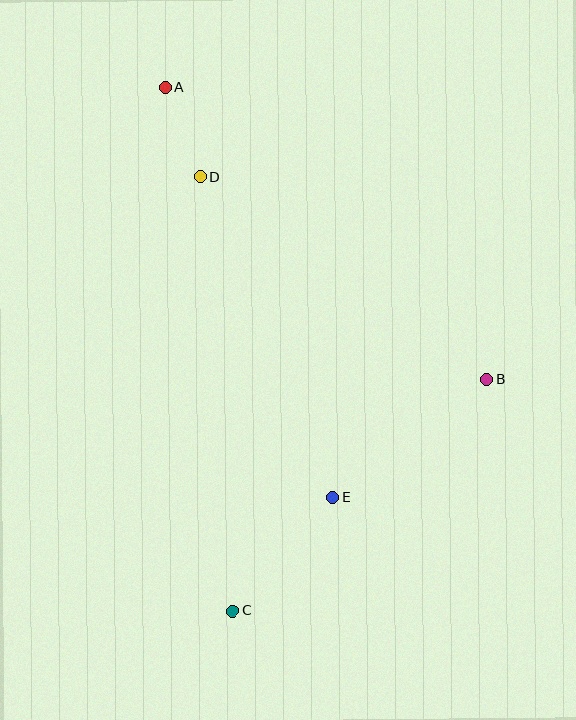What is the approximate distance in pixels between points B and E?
The distance between B and E is approximately 194 pixels.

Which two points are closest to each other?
Points A and D are closest to each other.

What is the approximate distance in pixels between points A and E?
The distance between A and E is approximately 443 pixels.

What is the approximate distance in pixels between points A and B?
The distance between A and B is approximately 434 pixels.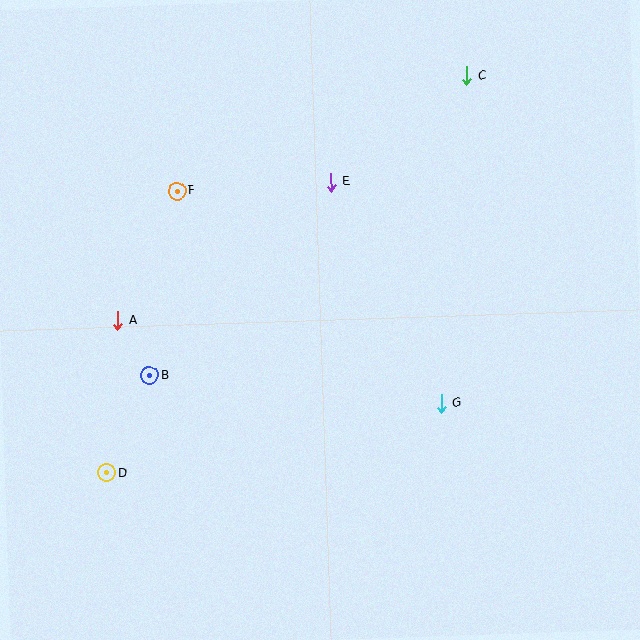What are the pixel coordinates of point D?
Point D is at (107, 473).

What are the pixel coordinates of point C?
Point C is at (467, 76).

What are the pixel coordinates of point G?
Point G is at (441, 404).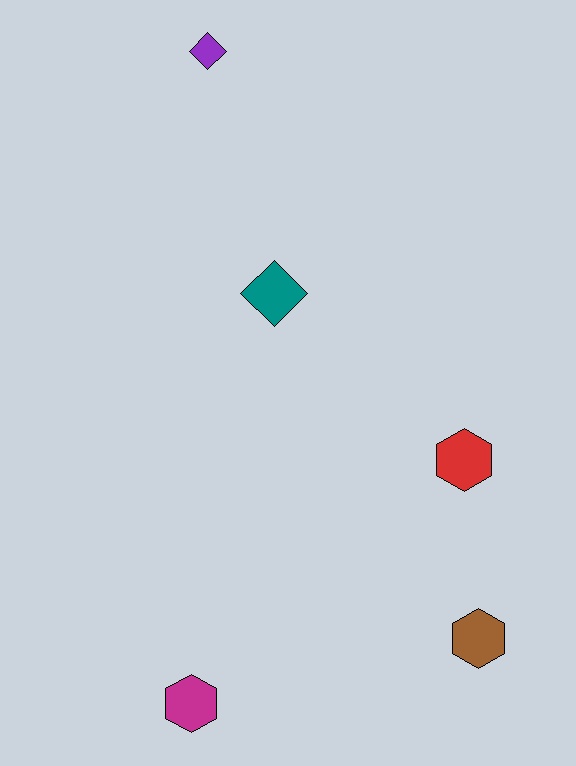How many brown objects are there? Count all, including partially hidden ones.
There is 1 brown object.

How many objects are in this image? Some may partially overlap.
There are 5 objects.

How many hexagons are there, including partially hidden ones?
There are 3 hexagons.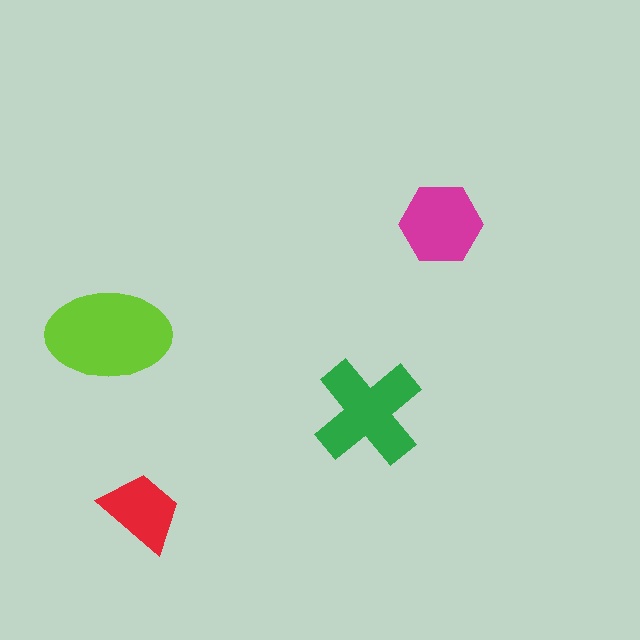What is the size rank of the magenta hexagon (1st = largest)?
3rd.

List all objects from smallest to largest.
The red trapezoid, the magenta hexagon, the green cross, the lime ellipse.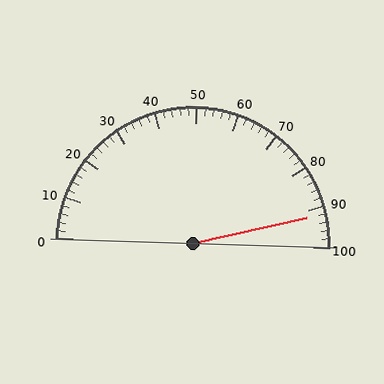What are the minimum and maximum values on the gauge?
The gauge ranges from 0 to 100.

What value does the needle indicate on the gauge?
The needle indicates approximately 92.